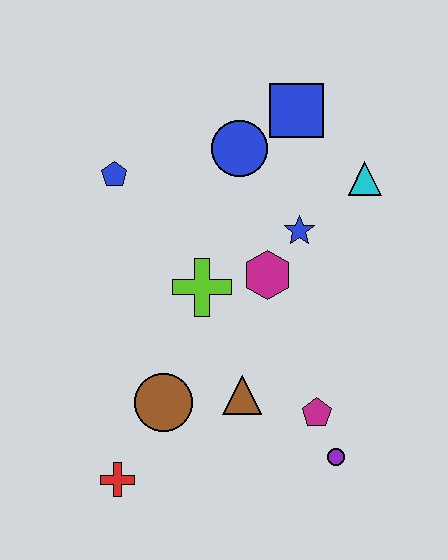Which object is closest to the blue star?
The magenta hexagon is closest to the blue star.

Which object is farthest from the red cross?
The blue square is farthest from the red cross.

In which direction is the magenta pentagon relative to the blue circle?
The magenta pentagon is below the blue circle.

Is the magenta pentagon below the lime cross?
Yes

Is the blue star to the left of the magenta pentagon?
Yes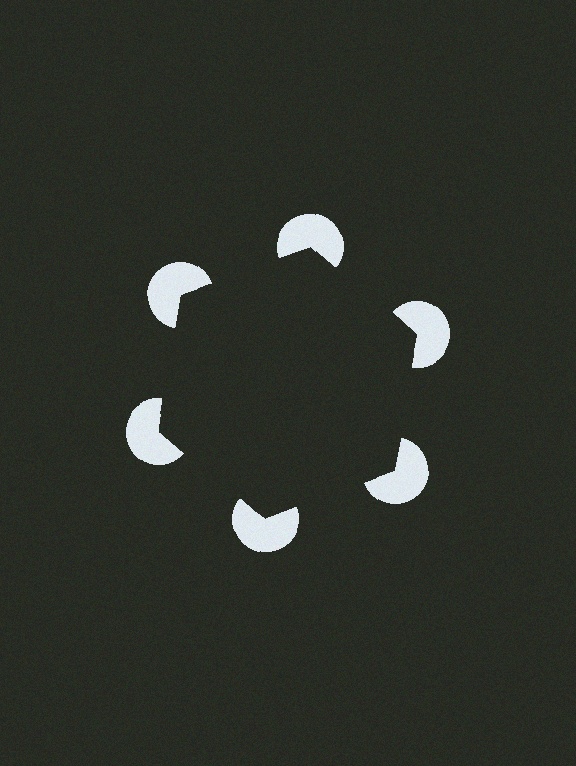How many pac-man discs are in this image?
There are 6 — one at each vertex of the illusory hexagon.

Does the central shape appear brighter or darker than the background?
It typically appears slightly darker than the background, even though no actual brightness change is drawn.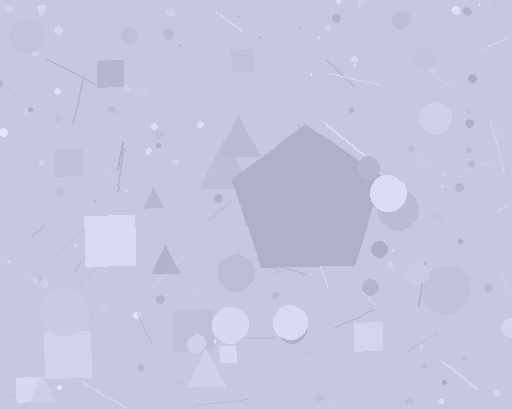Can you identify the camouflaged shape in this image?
The camouflaged shape is a pentagon.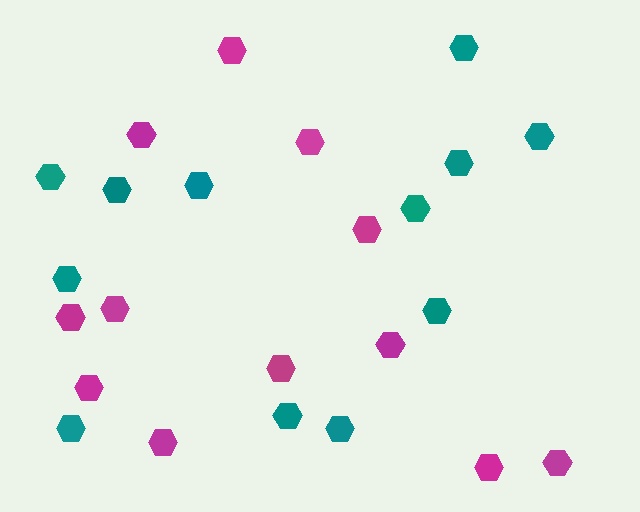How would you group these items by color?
There are 2 groups: one group of magenta hexagons (12) and one group of teal hexagons (12).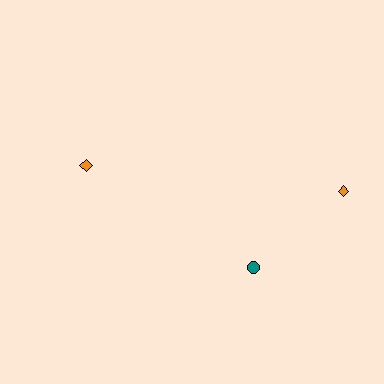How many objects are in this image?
There are 3 objects.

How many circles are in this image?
There is 1 circle.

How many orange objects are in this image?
There are 2 orange objects.